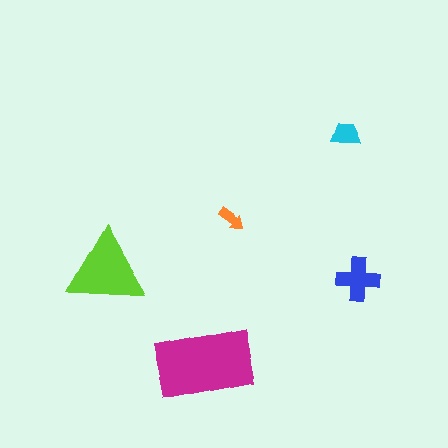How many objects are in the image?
There are 5 objects in the image.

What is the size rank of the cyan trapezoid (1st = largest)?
4th.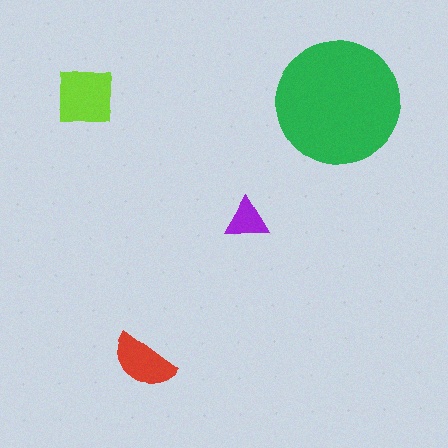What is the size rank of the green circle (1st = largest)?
1st.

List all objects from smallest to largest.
The purple triangle, the red semicircle, the lime square, the green circle.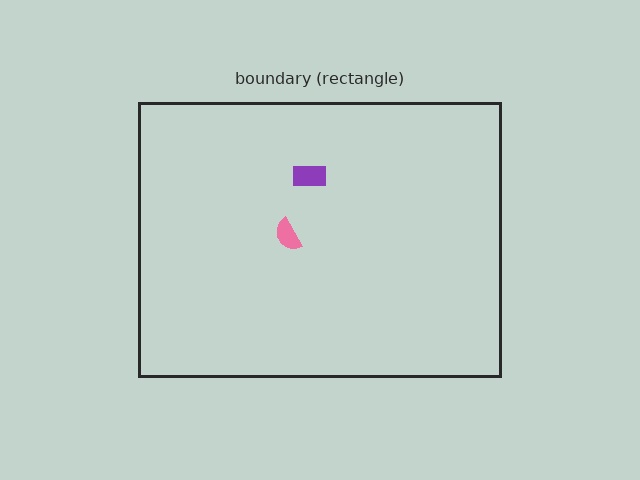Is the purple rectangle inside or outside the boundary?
Inside.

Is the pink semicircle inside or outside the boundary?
Inside.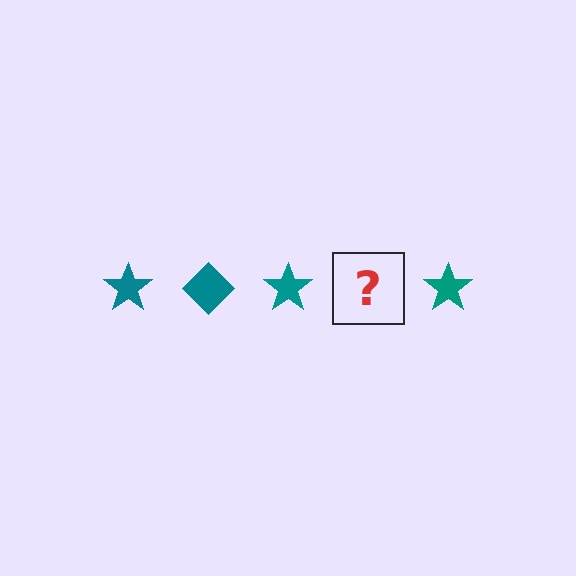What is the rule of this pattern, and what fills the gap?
The rule is that the pattern cycles through star, diamond shapes in teal. The gap should be filled with a teal diamond.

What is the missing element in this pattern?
The missing element is a teal diamond.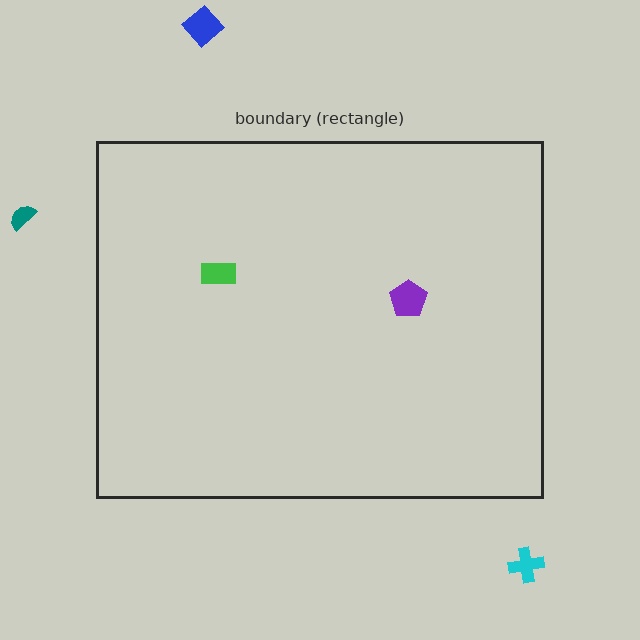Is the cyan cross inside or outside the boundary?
Outside.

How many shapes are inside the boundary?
2 inside, 3 outside.